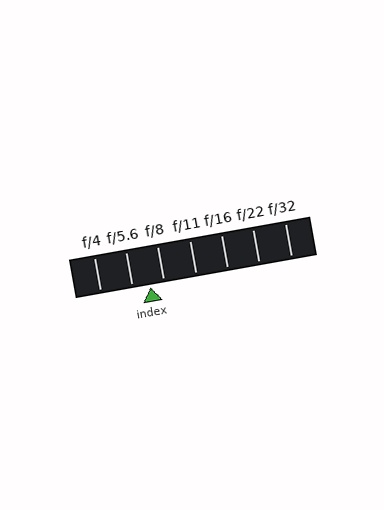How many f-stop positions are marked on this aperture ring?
There are 7 f-stop positions marked.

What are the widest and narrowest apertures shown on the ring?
The widest aperture shown is f/4 and the narrowest is f/32.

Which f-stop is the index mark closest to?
The index mark is closest to f/8.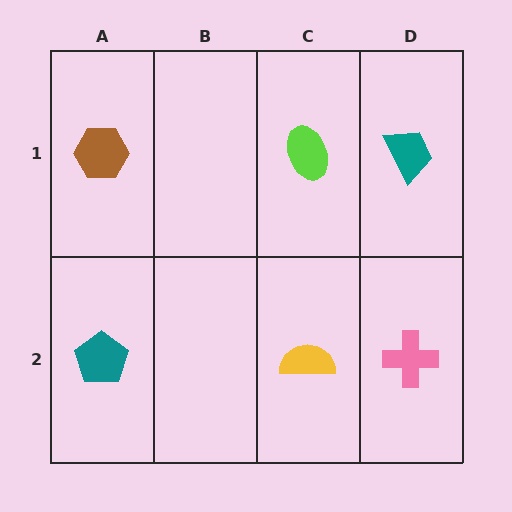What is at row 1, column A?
A brown hexagon.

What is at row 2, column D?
A pink cross.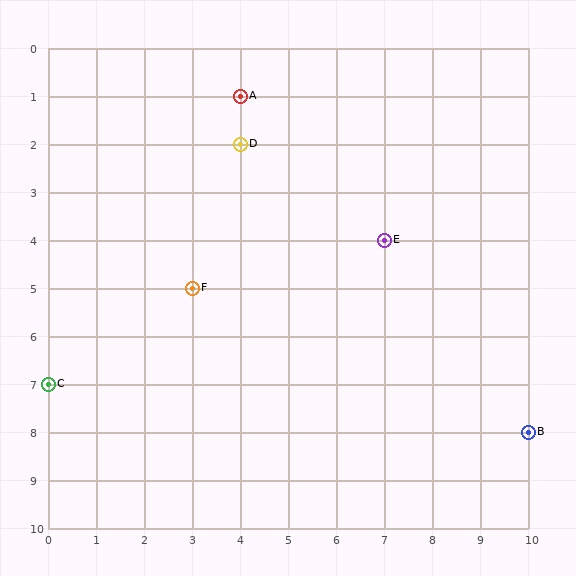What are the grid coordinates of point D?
Point D is at grid coordinates (4, 2).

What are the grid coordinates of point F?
Point F is at grid coordinates (3, 5).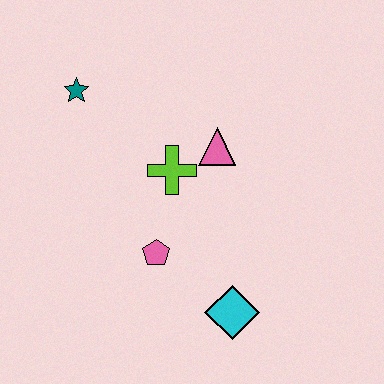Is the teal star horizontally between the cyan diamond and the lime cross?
No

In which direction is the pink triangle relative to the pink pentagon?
The pink triangle is above the pink pentagon.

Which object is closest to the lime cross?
The pink triangle is closest to the lime cross.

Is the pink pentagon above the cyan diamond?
Yes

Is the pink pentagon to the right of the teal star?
Yes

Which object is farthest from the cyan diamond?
The teal star is farthest from the cyan diamond.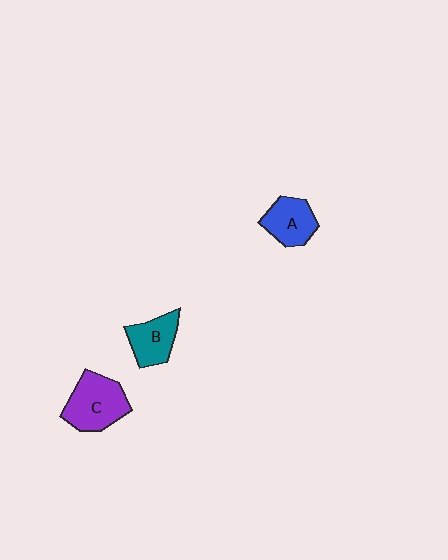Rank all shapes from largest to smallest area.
From largest to smallest: C (purple), A (blue), B (teal).